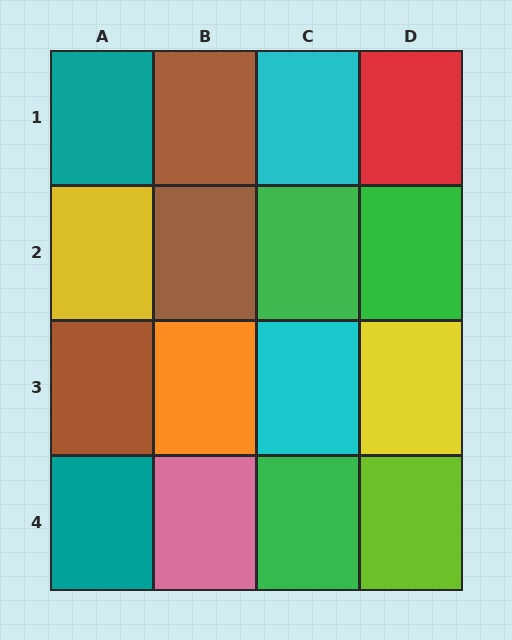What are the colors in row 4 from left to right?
Teal, pink, green, lime.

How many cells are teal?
2 cells are teal.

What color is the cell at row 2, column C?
Green.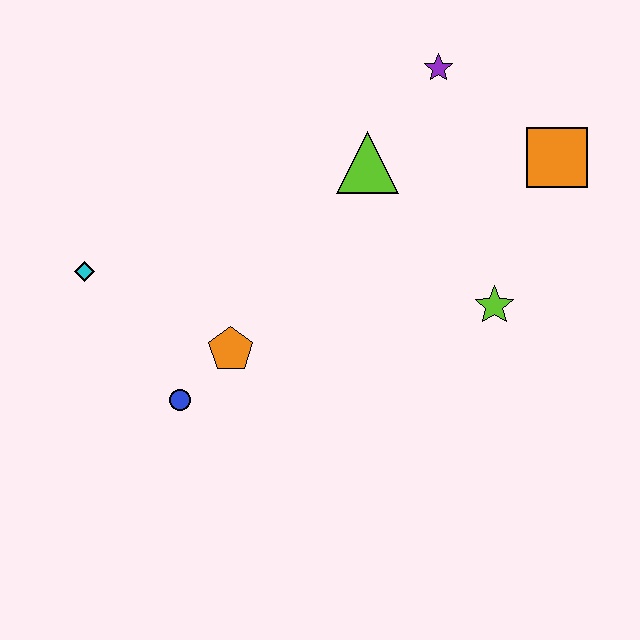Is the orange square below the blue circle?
No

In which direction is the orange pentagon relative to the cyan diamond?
The orange pentagon is to the right of the cyan diamond.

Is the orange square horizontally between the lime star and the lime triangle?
No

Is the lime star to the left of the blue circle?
No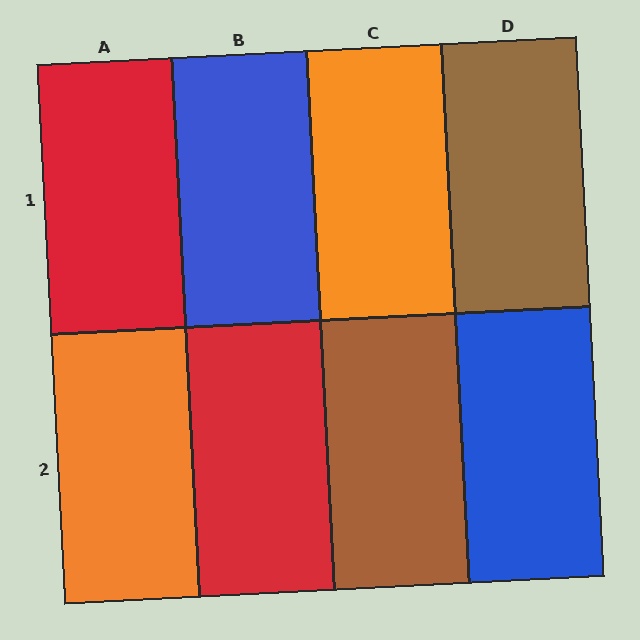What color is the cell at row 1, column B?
Blue.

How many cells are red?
2 cells are red.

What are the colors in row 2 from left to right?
Orange, red, brown, blue.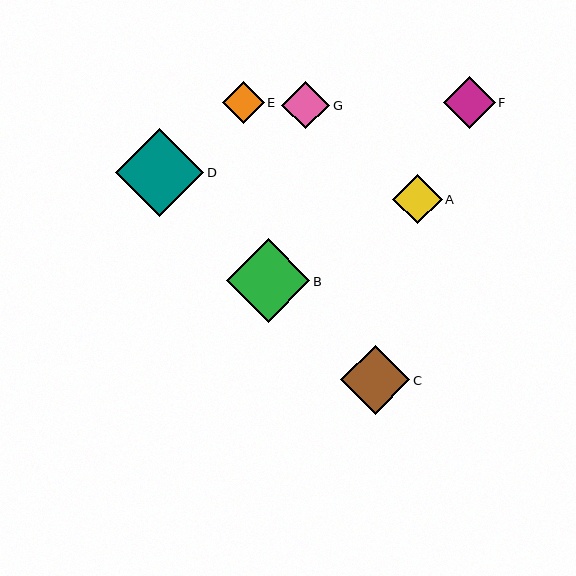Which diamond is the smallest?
Diamond E is the smallest with a size of approximately 42 pixels.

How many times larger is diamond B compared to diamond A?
Diamond B is approximately 1.7 times the size of diamond A.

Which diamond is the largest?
Diamond D is the largest with a size of approximately 88 pixels.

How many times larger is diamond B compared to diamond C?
Diamond B is approximately 1.2 times the size of diamond C.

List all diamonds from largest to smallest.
From largest to smallest: D, B, C, F, A, G, E.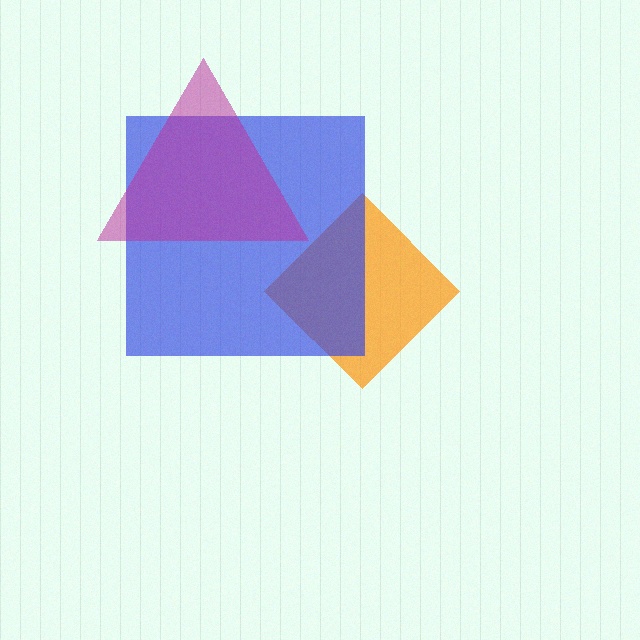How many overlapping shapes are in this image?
There are 3 overlapping shapes in the image.